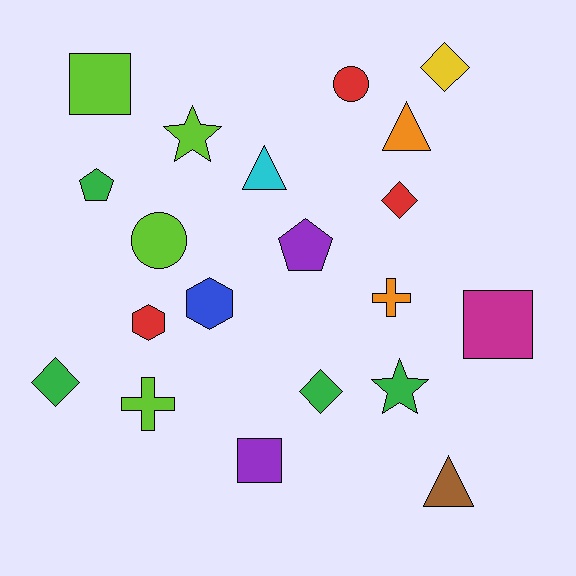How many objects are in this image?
There are 20 objects.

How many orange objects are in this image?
There are 2 orange objects.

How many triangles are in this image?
There are 3 triangles.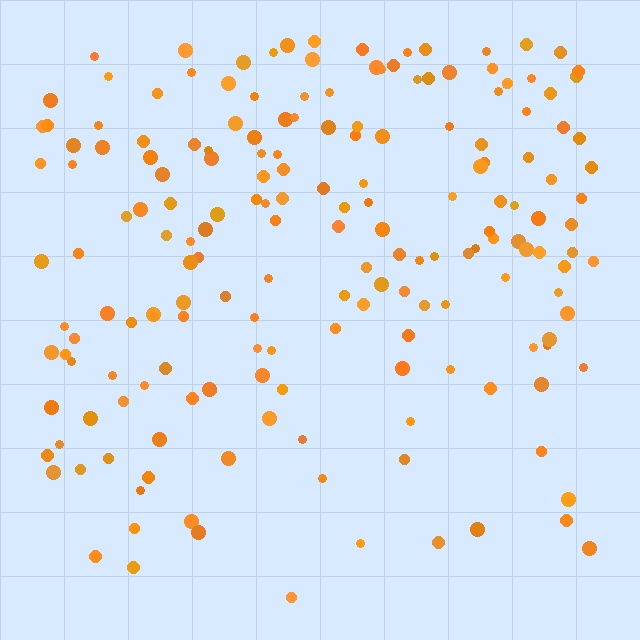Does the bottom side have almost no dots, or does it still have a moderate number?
Still a moderate number, just noticeably fewer than the top.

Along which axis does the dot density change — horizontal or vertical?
Vertical.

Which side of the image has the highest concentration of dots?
The top.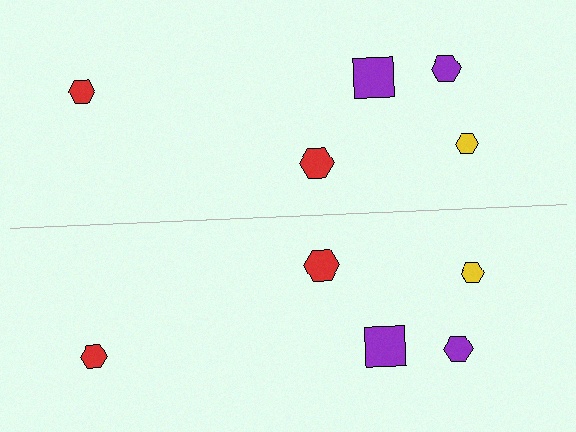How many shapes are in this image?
There are 10 shapes in this image.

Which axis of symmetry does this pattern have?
The pattern has a horizontal axis of symmetry running through the center of the image.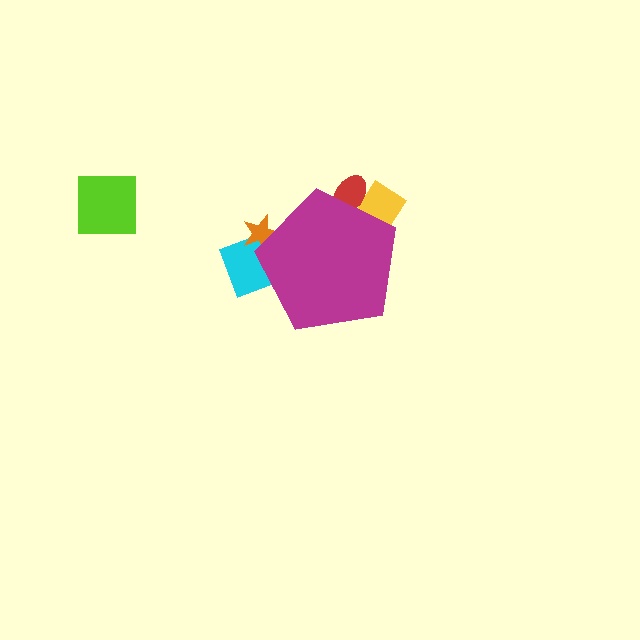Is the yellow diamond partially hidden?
Yes, the yellow diamond is partially hidden behind the magenta pentagon.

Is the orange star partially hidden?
Yes, the orange star is partially hidden behind the magenta pentagon.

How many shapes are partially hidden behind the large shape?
4 shapes are partially hidden.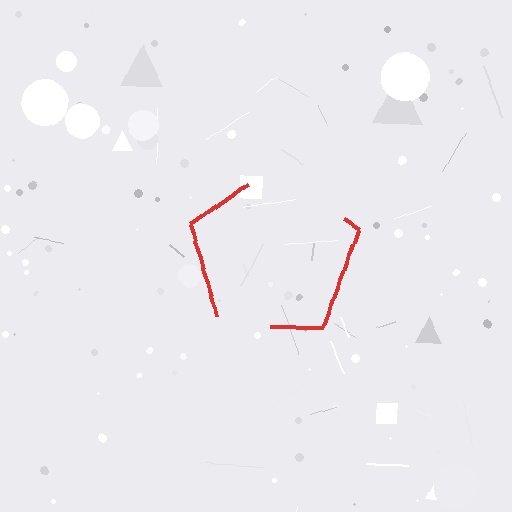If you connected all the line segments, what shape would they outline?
They would outline a pentagon.